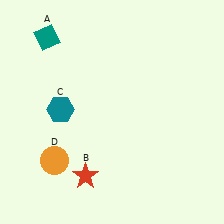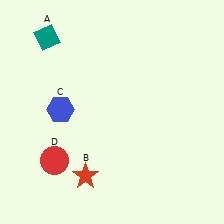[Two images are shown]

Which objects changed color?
C changed from teal to blue. D changed from orange to red.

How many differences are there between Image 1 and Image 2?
There are 2 differences between the two images.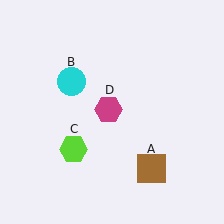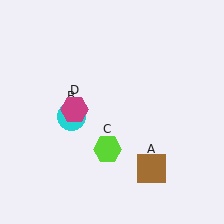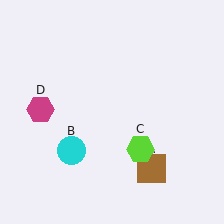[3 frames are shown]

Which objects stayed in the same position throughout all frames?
Brown square (object A) remained stationary.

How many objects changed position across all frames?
3 objects changed position: cyan circle (object B), lime hexagon (object C), magenta hexagon (object D).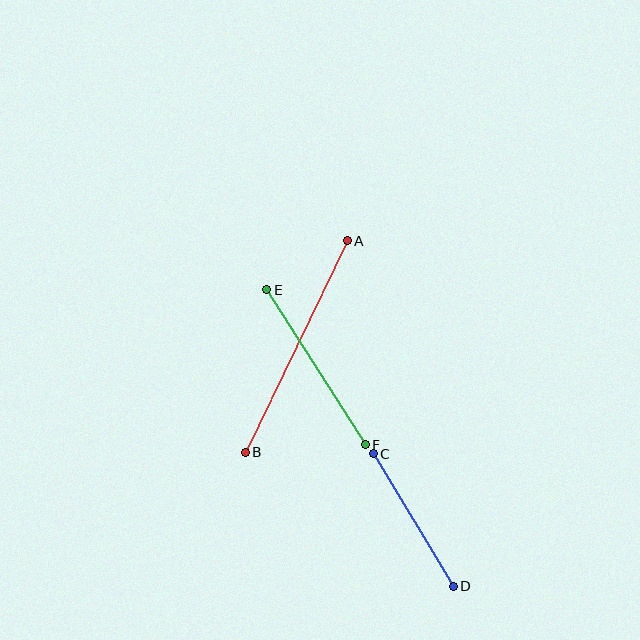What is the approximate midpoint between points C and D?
The midpoint is at approximately (413, 520) pixels.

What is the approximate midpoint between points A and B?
The midpoint is at approximately (296, 346) pixels.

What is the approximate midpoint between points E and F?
The midpoint is at approximately (316, 367) pixels.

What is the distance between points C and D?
The distance is approximately 155 pixels.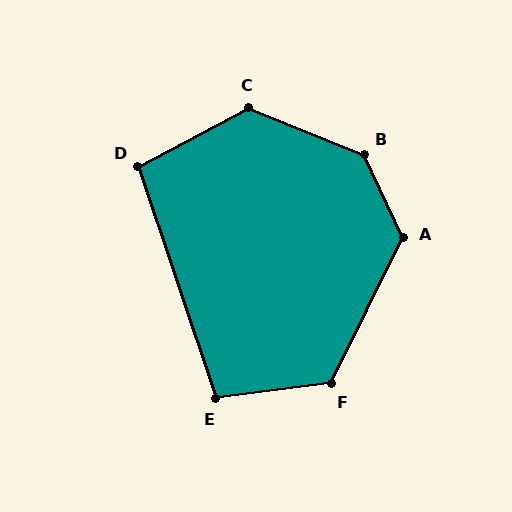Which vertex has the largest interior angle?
B, at approximately 137 degrees.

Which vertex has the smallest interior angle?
D, at approximately 99 degrees.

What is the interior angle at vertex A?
Approximately 129 degrees (obtuse).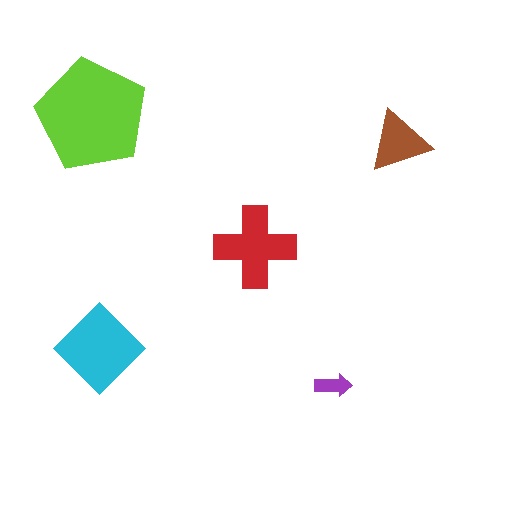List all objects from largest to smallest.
The lime pentagon, the cyan diamond, the red cross, the brown triangle, the purple arrow.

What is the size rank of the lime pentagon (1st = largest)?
1st.